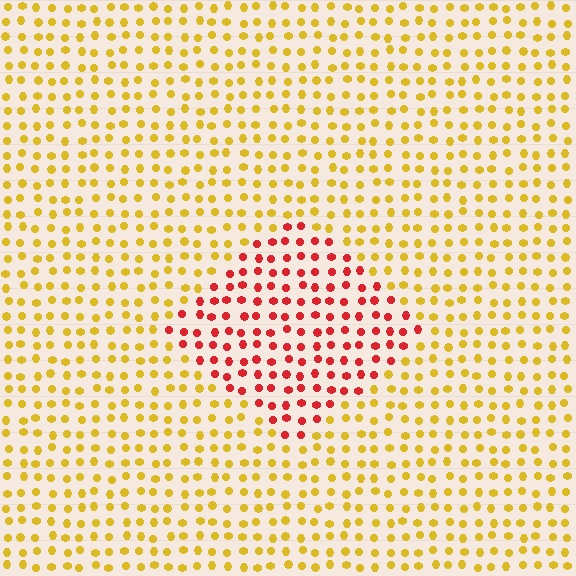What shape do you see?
I see a diamond.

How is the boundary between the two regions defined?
The boundary is defined purely by a slight shift in hue (about 54 degrees). Spacing, size, and orientation are identical on both sides.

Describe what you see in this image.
The image is filled with small yellow elements in a uniform arrangement. A diamond-shaped region is visible where the elements are tinted to a slightly different hue, forming a subtle color boundary.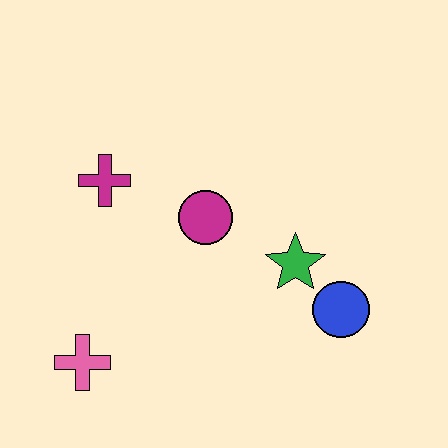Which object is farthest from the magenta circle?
The pink cross is farthest from the magenta circle.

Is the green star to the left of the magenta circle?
No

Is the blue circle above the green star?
No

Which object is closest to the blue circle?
The green star is closest to the blue circle.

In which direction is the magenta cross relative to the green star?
The magenta cross is to the left of the green star.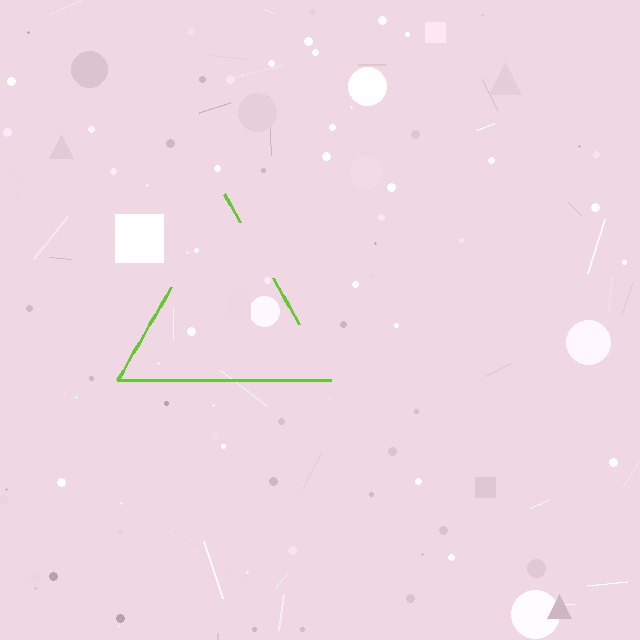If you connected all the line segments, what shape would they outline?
They would outline a triangle.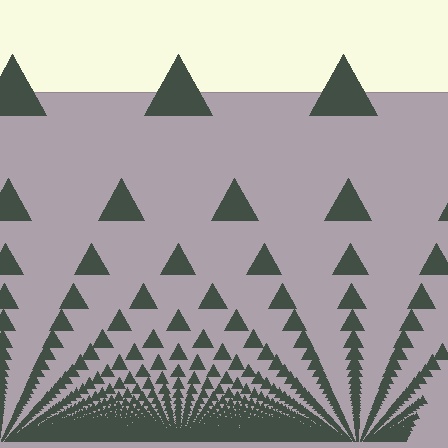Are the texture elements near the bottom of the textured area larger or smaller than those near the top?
Smaller. The gradient is inverted — elements near the bottom are smaller and denser.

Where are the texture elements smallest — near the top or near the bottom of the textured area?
Near the bottom.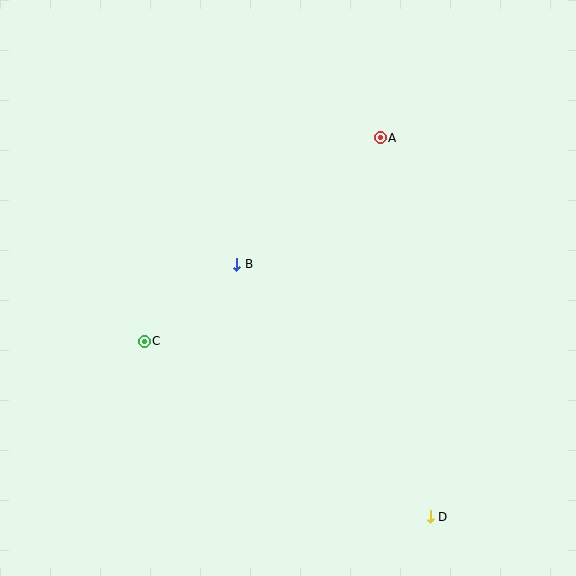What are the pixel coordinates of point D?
Point D is at (430, 517).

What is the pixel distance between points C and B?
The distance between C and B is 120 pixels.